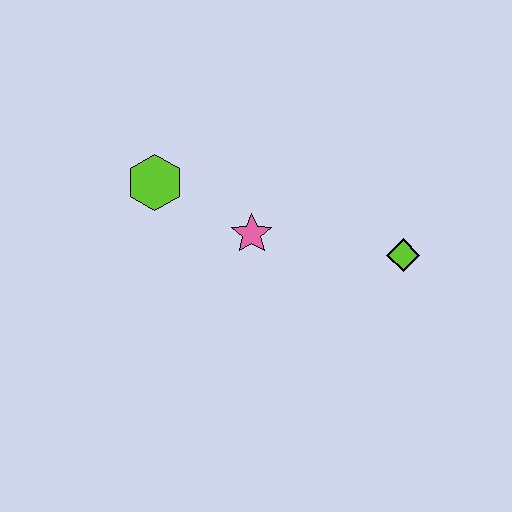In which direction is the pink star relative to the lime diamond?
The pink star is to the left of the lime diamond.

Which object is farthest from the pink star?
The lime diamond is farthest from the pink star.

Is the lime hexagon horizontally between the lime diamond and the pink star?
No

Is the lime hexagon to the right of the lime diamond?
No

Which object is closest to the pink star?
The lime hexagon is closest to the pink star.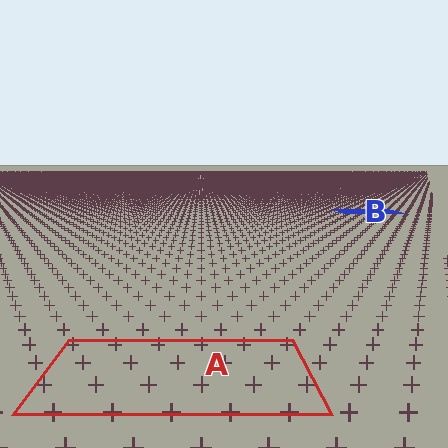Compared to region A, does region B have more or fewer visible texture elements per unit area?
Region B has more texture elements per unit area — they are packed more densely because it is farther away.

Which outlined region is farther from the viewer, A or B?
Region B is farther from the viewer — the texture elements inside it appear smaller and more densely packed.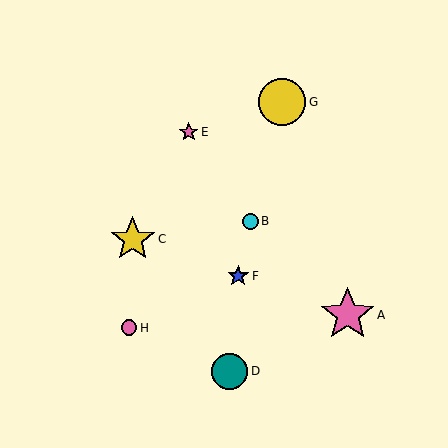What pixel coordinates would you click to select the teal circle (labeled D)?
Click at (230, 371) to select the teal circle D.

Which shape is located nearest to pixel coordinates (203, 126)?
The pink star (labeled E) at (189, 132) is nearest to that location.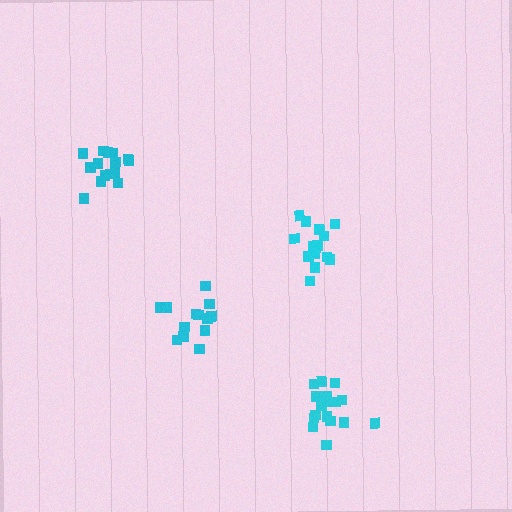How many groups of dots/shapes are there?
There are 4 groups.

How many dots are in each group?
Group 1: 13 dots, Group 2: 16 dots, Group 3: 18 dots, Group 4: 15 dots (62 total).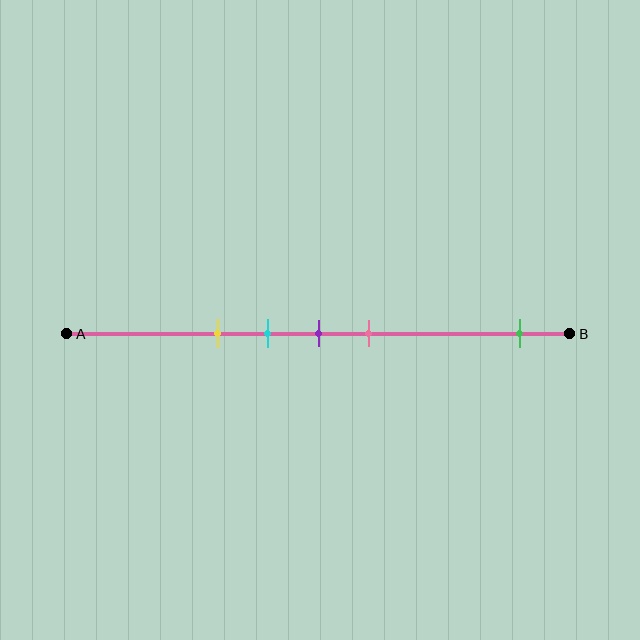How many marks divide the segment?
There are 5 marks dividing the segment.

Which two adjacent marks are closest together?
The cyan and purple marks are the closest adjacent pair.